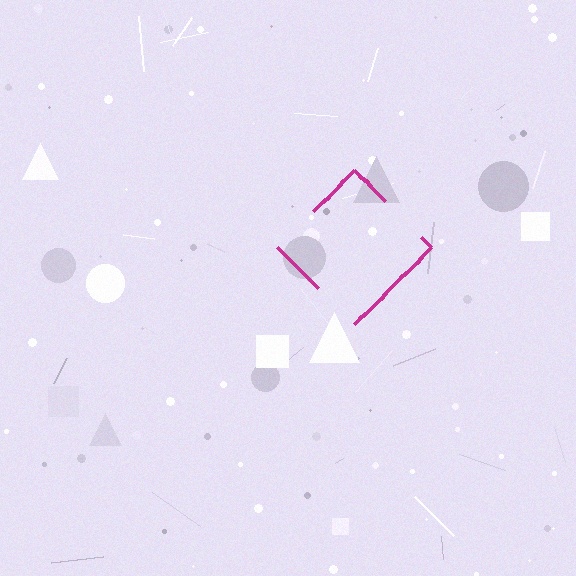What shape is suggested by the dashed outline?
The dashed outline suggests a diamond.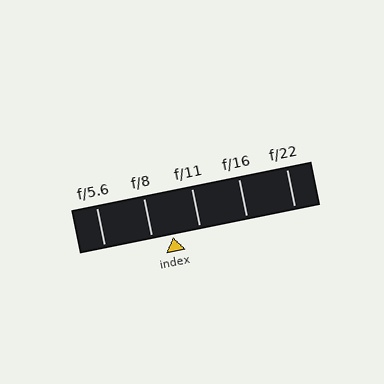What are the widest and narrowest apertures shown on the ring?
The widest aperture shown is f/5.6 and the narrowest is f/22.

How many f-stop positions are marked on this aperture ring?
There are 5 f-stop positions marked.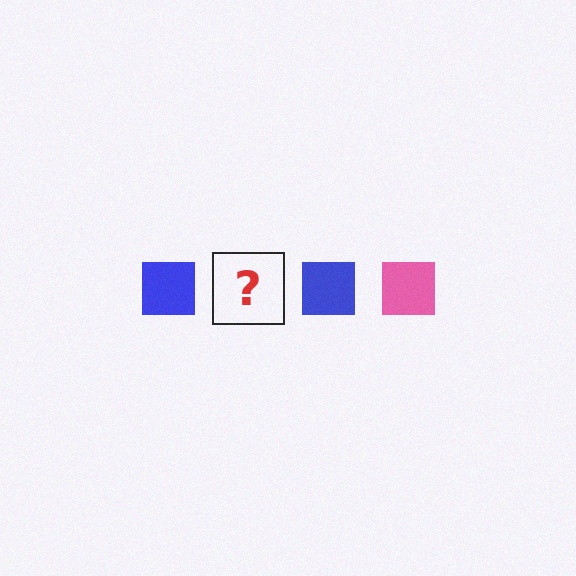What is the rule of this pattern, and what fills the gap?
The rule is that the pattern cycles through blue, pink squares. The gap should be filled with a pink square.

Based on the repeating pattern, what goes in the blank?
The blank should be a pink square.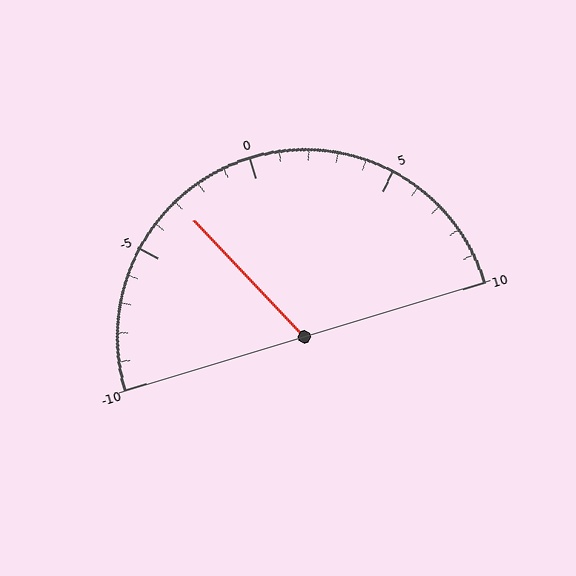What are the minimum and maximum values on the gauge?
The gauge ranges from -10 to 10.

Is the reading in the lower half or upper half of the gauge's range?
The reading is in the lower half of the range (-10 to 10).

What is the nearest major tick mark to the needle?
The nearest major tick mark is -5.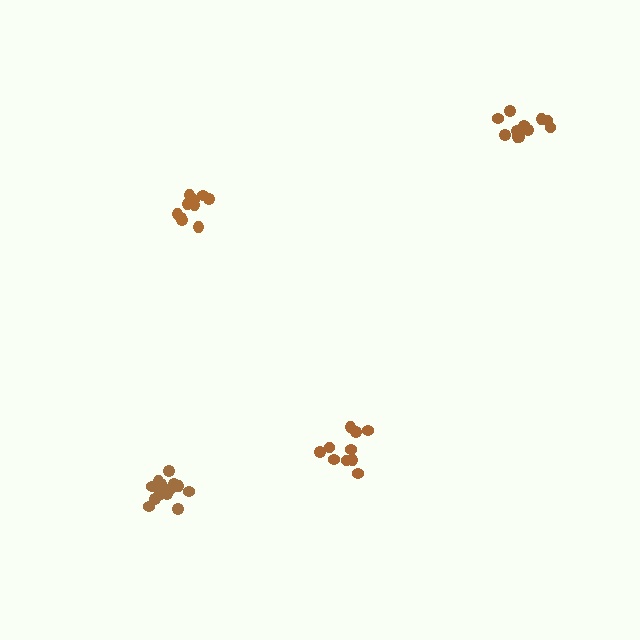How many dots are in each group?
Group 1: 10 dots, Group 2: 12 dots, Group 3: 10 dots, Group 4: 14 dots (46 total).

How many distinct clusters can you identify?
There are 4 distinct clusters.